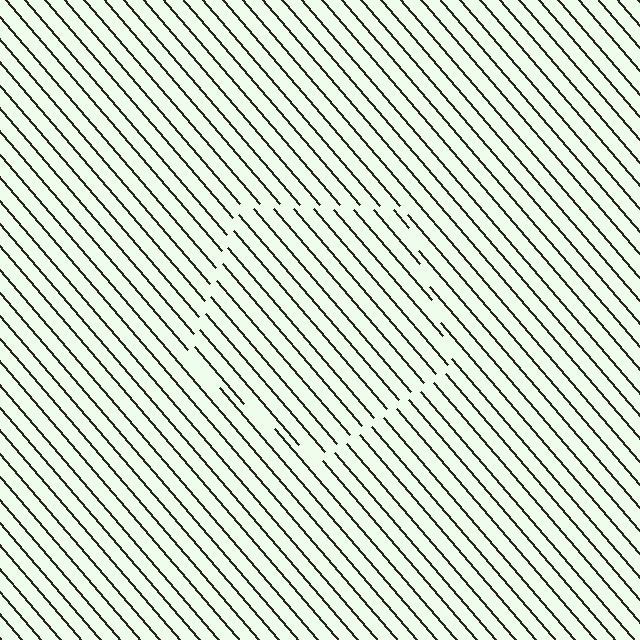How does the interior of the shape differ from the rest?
The interior of the shape contains the same grating, shifted by half a period — the contour is defined by the phase discontinuity where line-ends from the inner and outer gratings abut.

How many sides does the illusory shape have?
5 sides — the line-ends trace a pentagon.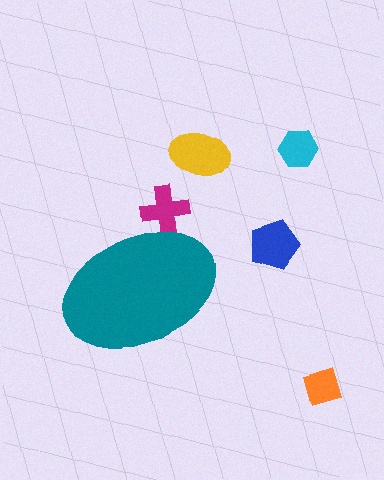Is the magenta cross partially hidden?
Yes, the magenta cross is partially hidden behind the teal ellipse.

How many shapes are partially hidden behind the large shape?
1 shape is partially hidden.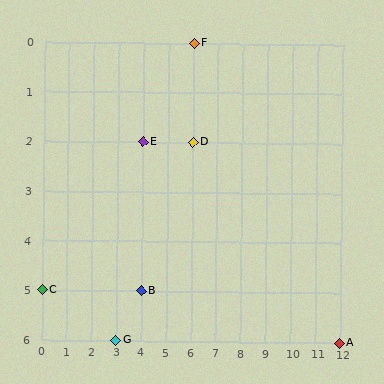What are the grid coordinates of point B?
Point B is at grid coordinates (4, 5).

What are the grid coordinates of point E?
Point E is at grid coordinates (4, 2).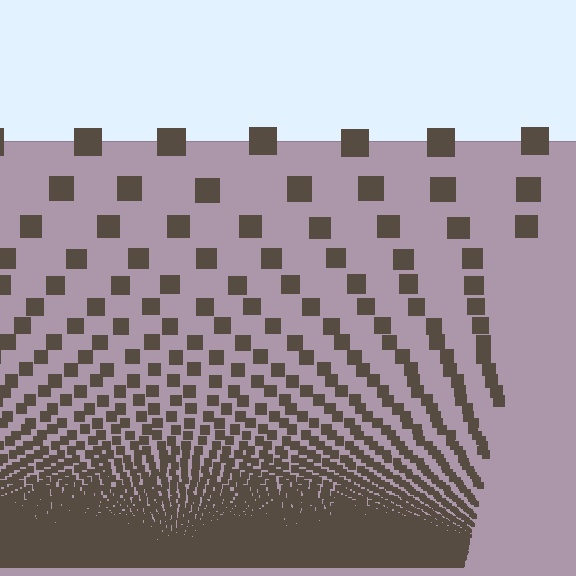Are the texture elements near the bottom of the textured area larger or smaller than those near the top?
Smaller. The gradient is inverted — elements near the bottom are smaller and denser.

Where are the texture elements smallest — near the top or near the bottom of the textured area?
Near the bottom.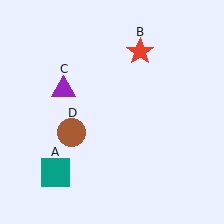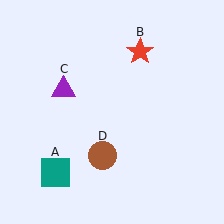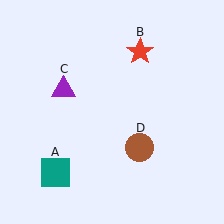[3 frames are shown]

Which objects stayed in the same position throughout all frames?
Teal square (object A) and red star (object B) and purple triangle (object C) remained stationary.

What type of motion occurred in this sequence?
The brown circle (object D) rotated counterclockwise around the center of the scene.